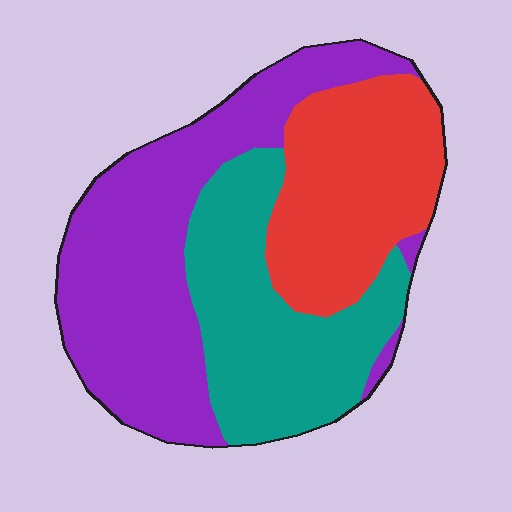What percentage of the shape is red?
Red takes up about one quarter (1/4) of the shape.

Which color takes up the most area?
Purple, at roughly 40%.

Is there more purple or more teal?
Purple.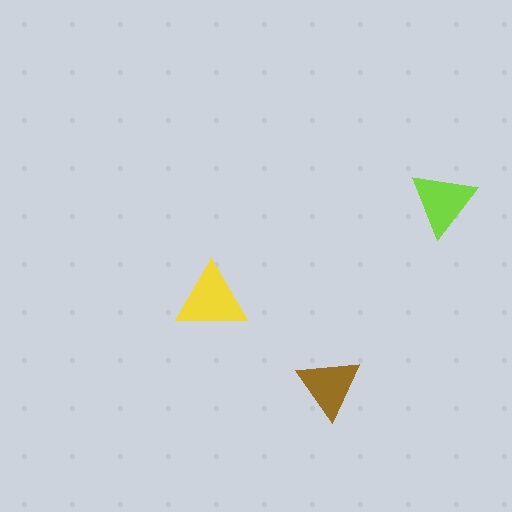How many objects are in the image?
There are 3 objects in the image.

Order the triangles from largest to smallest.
the yellow one, the lime one, the brown one.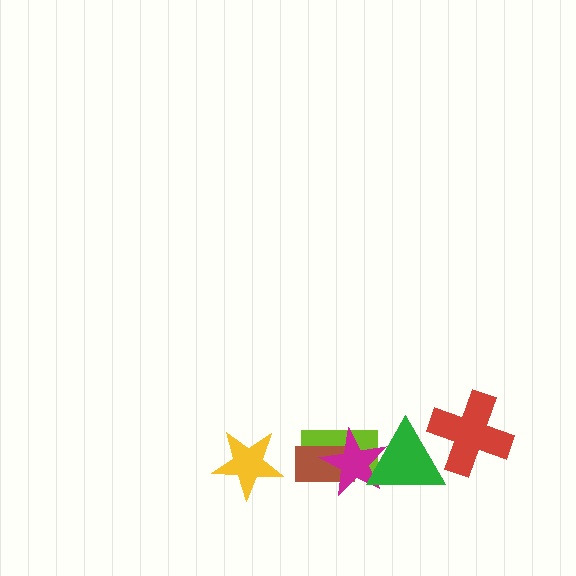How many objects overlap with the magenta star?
3 objects overlap with the magenta star.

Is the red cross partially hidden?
Yes, it is partially covered by another shape.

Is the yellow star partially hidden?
No, no other shape covers it.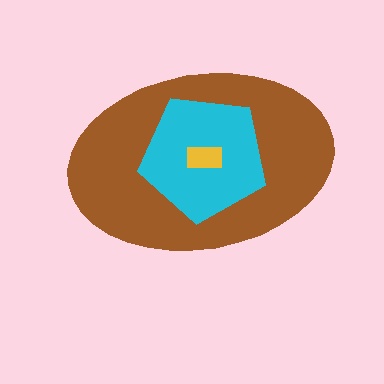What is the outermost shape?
The brown ellipse.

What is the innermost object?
The yellow rectangle.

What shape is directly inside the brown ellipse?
The cyan pentagon.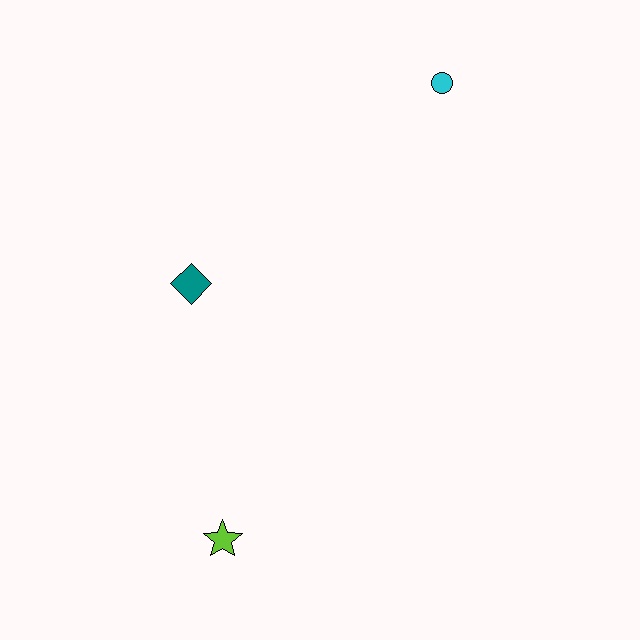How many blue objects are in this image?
There are no blue objects.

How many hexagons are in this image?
There are no hexagons.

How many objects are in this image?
There are 3 objects.